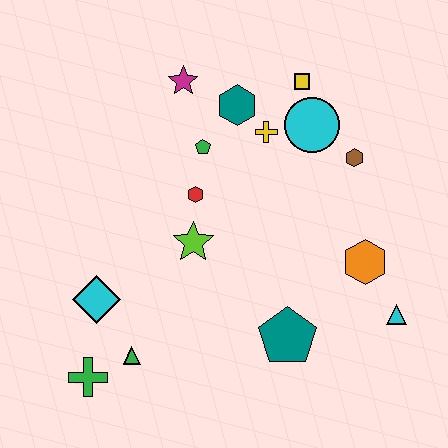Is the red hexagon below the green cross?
No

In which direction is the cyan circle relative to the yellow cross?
The cyan circle is to the right of the yellow cross.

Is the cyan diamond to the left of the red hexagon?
Yes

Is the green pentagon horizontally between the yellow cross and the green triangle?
Yes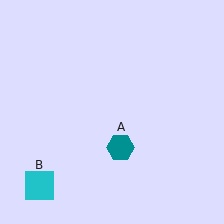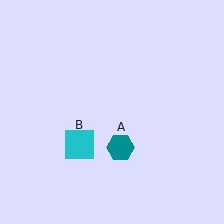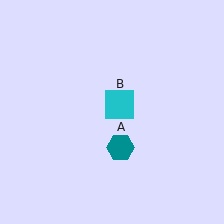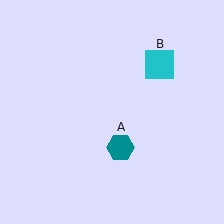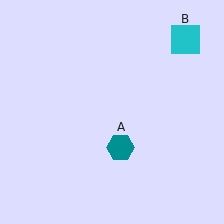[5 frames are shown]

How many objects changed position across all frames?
1 object changed position: cyan square (object B).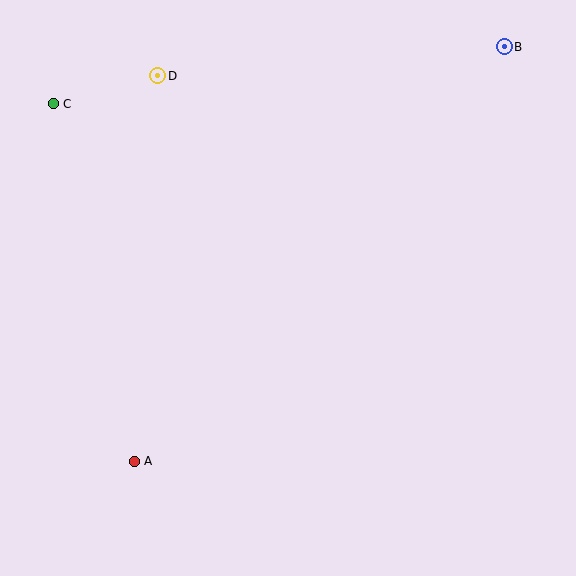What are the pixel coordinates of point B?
Point B is at (504, 47).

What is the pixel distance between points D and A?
The distance between D and A is 386 pixels.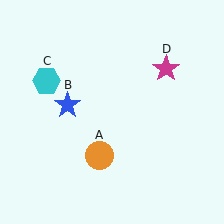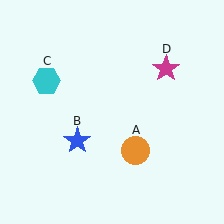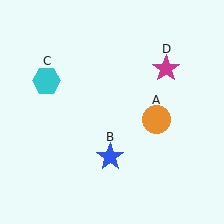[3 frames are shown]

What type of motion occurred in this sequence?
The orange circle (object A), blue star (object B) rotated counterclockwise around the center of the scene.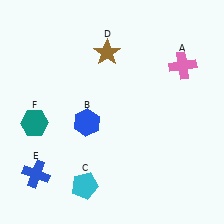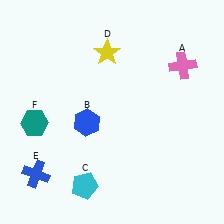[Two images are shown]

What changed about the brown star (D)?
In Image 1, D is brown. In Image 2, it changed to yellow.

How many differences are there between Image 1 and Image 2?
There is 1 difference between the two images.